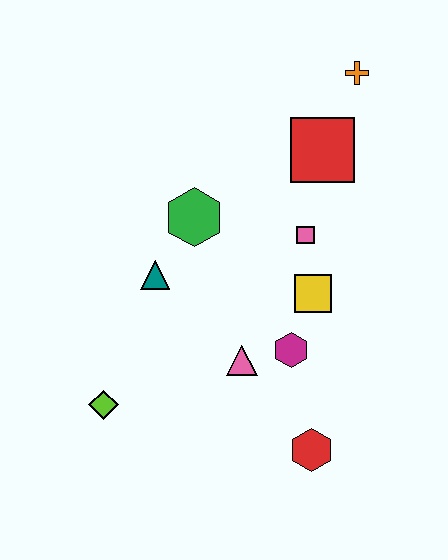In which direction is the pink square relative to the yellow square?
The pink square is above the yellow square.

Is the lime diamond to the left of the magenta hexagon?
Yes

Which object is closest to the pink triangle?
The magenta hexagon is closest to the pink triangle.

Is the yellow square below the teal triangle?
Yes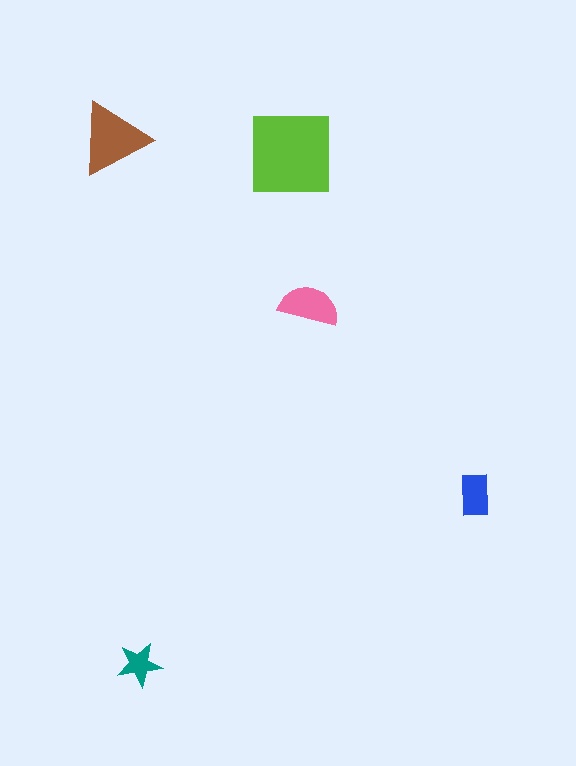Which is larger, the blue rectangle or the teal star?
The blue rectangle.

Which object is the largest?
The lime square.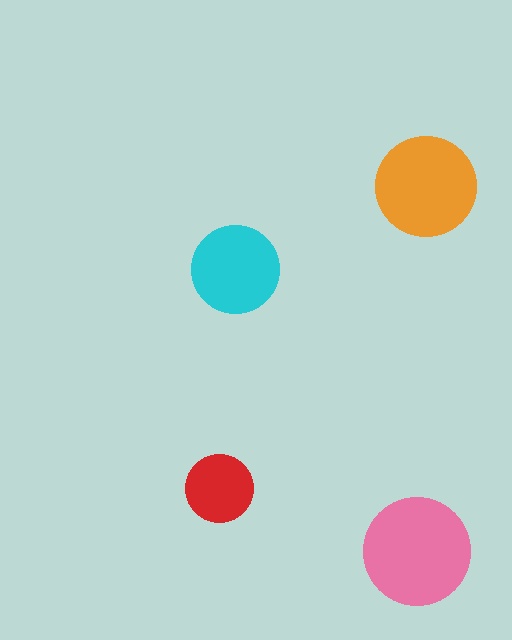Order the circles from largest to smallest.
the pink one, the orange one, the cyan one, the red one.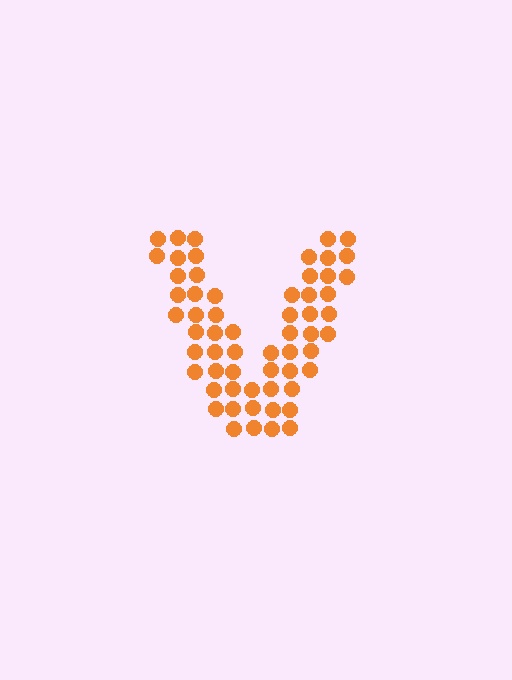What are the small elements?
The small elements are circles.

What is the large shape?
The large shape is the letter V.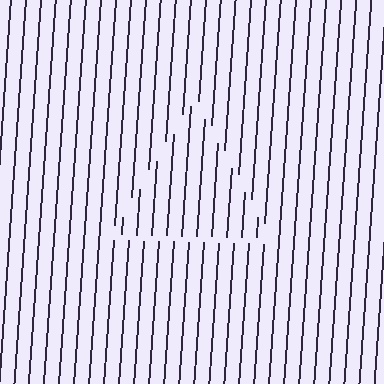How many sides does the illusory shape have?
3 sides — the line-ends trace a triangle.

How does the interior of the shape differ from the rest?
The interior of the shape contains the same grating, shifted by half a period — the contour is defined by the phase discontinuity where line-ends from the inner and outer gratings abut.